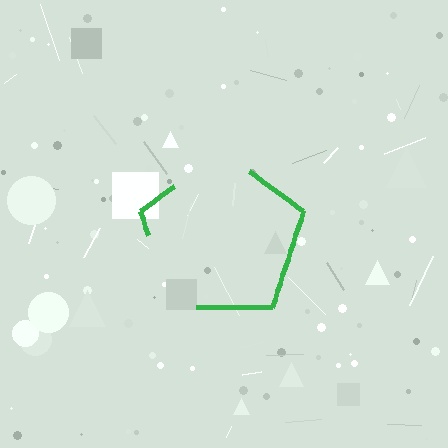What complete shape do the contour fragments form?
The contour fragments form a pentagon.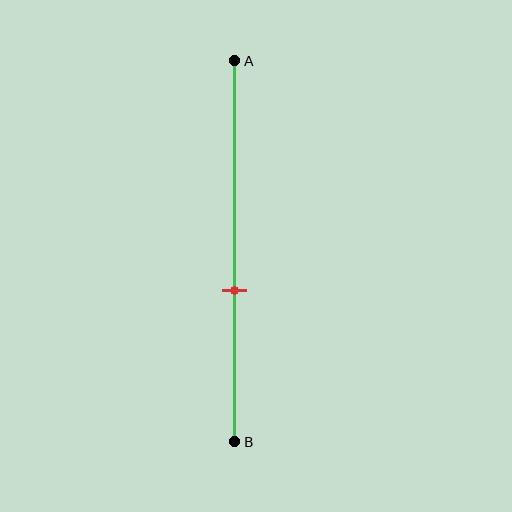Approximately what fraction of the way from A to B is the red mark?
The red mark is approximately 60% of the way from A to B.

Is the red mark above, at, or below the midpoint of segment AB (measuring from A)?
The red mark is below the midpoint of segment AB.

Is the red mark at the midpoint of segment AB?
No, the mark is at about 60% from A, not at the 50% midpoint.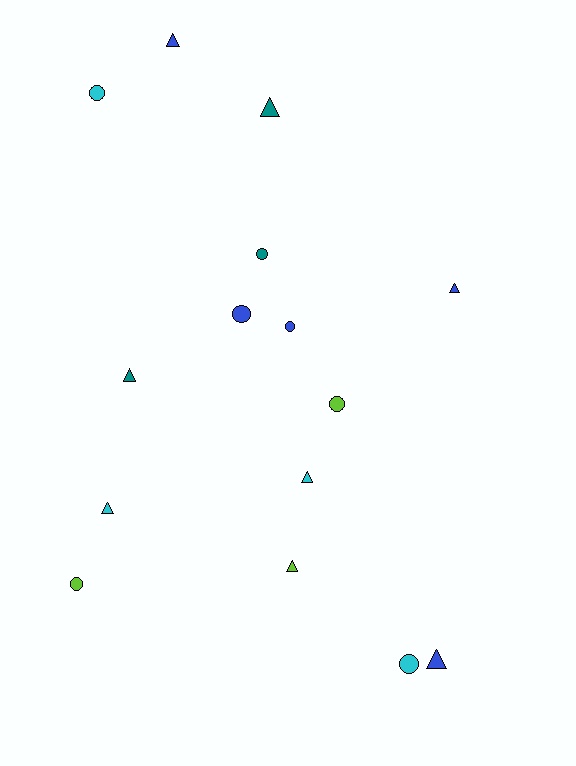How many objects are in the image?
There are 15 objects.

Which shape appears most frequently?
Triangle, with 8 objects.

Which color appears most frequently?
Blue, with 5 objects.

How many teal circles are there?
There is 1 teal circle.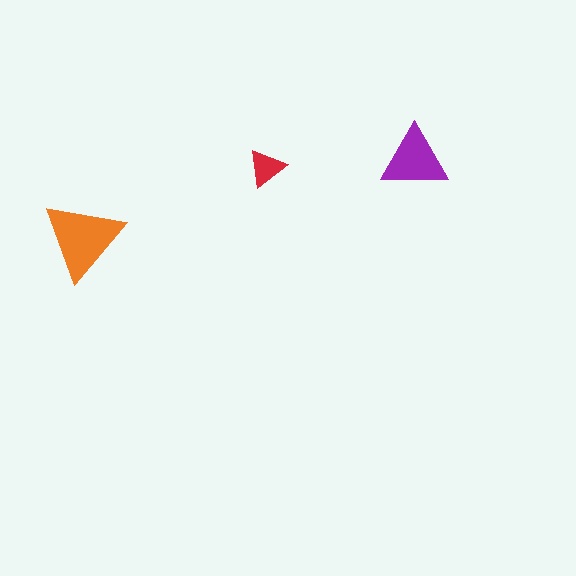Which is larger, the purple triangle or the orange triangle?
The orange one.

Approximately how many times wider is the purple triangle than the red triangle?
About 1.5 times wider.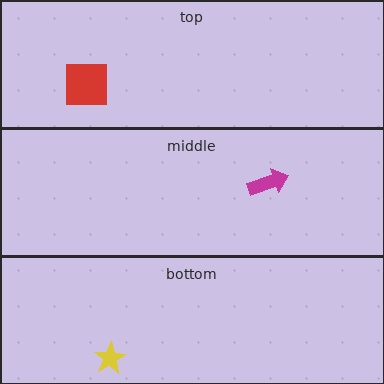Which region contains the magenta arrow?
The middle region.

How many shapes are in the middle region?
1.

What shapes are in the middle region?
The magenta arrow.